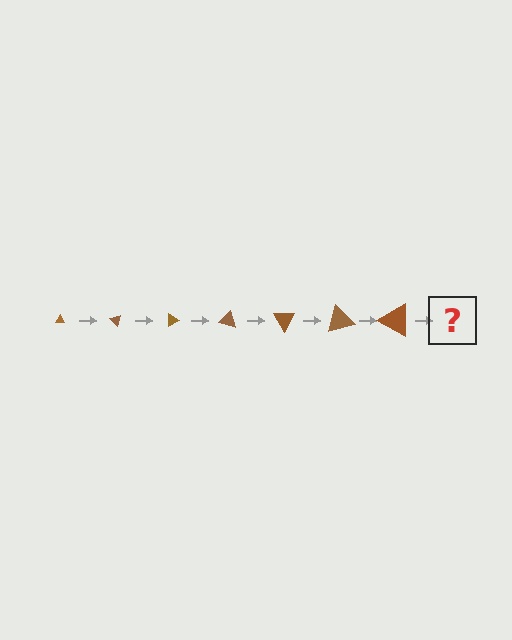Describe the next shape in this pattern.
It should be a triangle, larger than the previous one and rotated 315 degrees from the start.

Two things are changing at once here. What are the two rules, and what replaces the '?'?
The two rules are that the triangle grows larger each step and it rotates 45 degrees each step. The '?' should be a triangle, larger than the previous one and rotated 315 degrees from the start.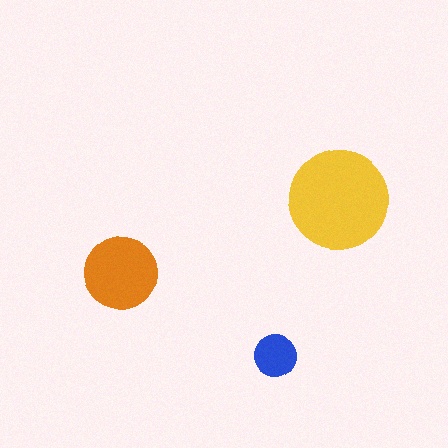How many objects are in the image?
There are 3 objects in the image.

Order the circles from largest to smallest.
the yellow one, the orange one, the blue one.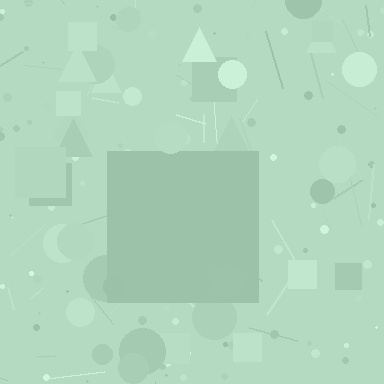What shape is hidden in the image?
A square is hidden in the image.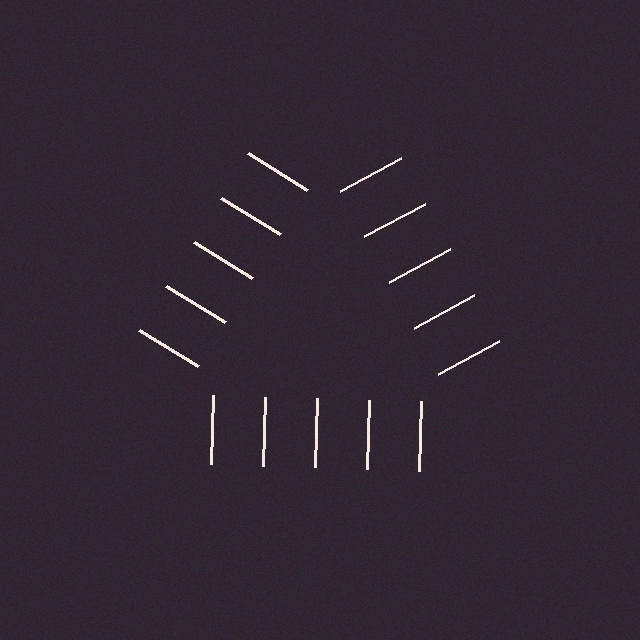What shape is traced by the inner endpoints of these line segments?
An illusory triangle — the line segments terminate on its edges but no continuous stroke is drawn.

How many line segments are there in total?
15 — 5 along each of the 3 edges.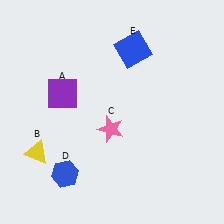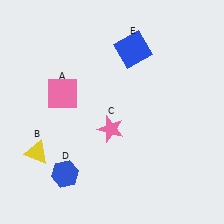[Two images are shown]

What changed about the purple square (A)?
In Image 1, A is purple. In Image 2, it changed to pink.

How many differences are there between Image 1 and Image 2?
There is 1 difference between the two images.